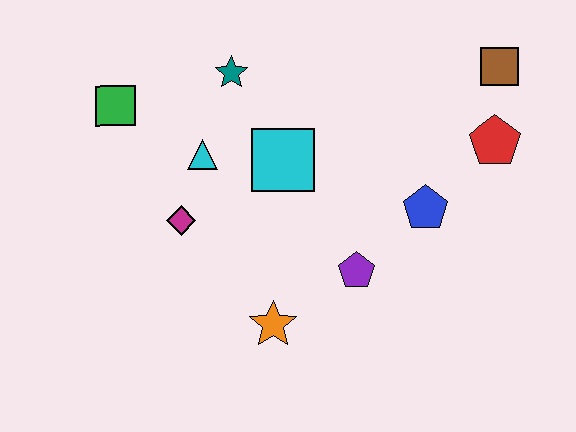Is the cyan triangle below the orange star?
No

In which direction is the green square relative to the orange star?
The green square is above the orange star.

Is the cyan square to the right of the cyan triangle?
Yes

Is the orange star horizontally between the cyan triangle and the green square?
No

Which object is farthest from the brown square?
The green square is farthest from the brown square.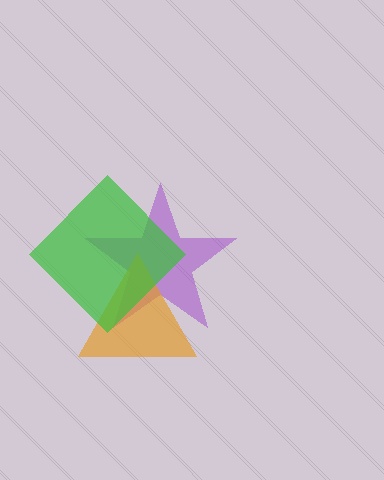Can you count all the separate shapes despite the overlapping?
Yes, there are 3 separate shapes.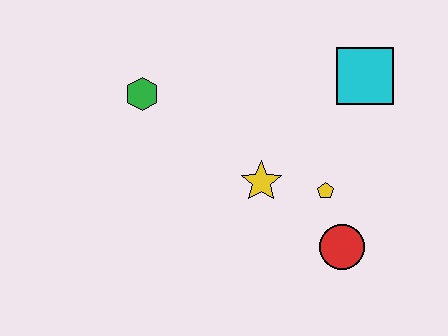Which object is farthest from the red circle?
The green hexagon is farthest from the red circle.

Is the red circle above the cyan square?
No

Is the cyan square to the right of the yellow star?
Yes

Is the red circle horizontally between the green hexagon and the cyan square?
Yes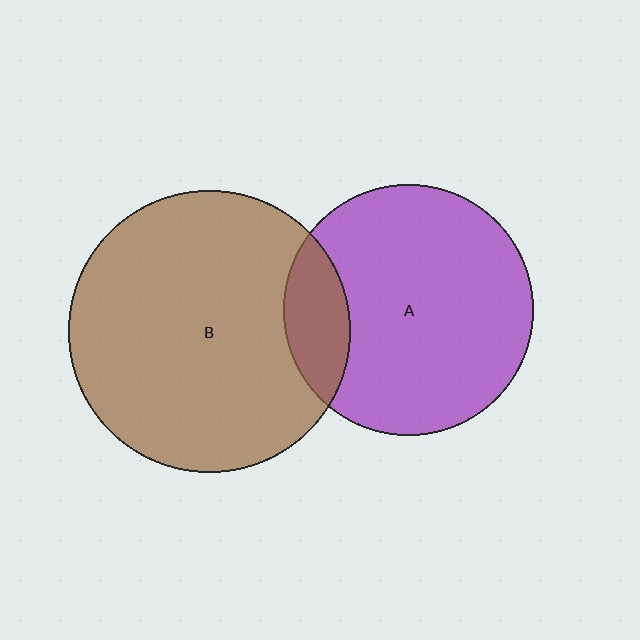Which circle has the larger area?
Circle B (brown).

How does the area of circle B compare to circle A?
Approximately 1.3 times.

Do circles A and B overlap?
Yes.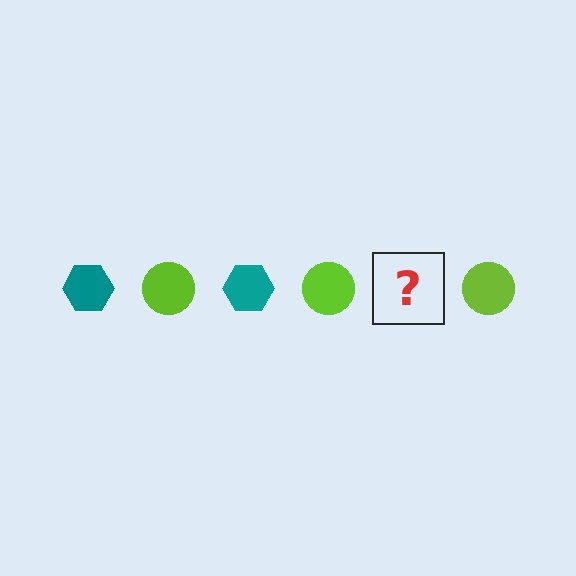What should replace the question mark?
The question mark should be replaced with a teal hexagon.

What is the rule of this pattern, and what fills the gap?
The rule is that the pattern alternates between teal hexagon and lime circle. The gap should be filled with a teal hexagon.